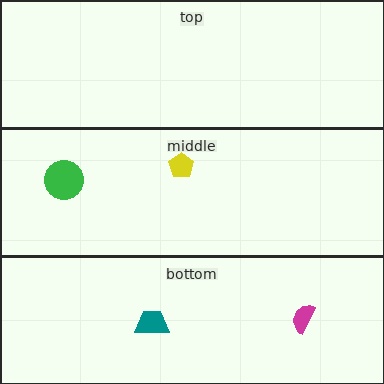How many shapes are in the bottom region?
2.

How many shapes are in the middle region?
2.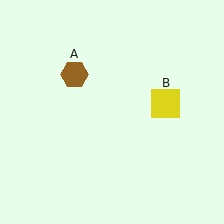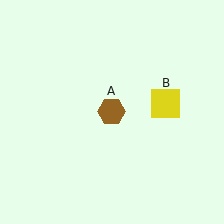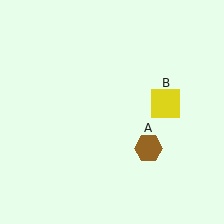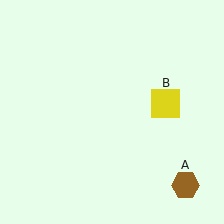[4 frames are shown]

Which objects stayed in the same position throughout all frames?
Yellow square (object B) remained stationary.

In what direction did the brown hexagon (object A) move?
The brown hexagon (object A) moved down and to the right.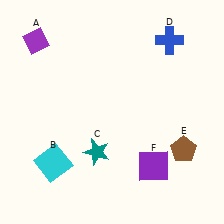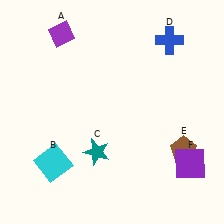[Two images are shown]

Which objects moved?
The objects that moved are: the purple diamond (A), the purple square (F).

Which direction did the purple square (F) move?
The purple square (F) moved right.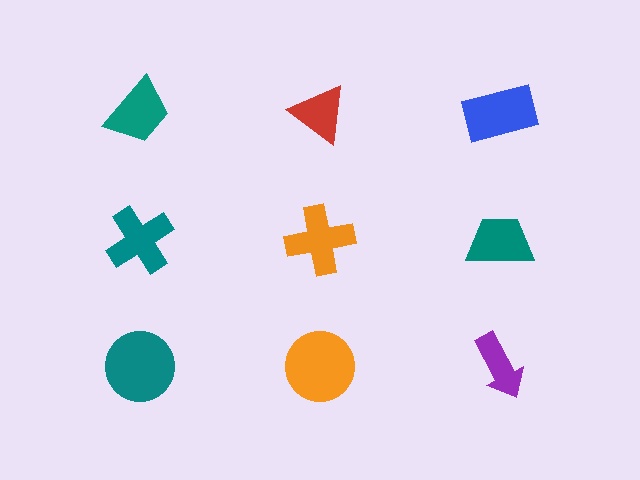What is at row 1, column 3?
A blue rectangle.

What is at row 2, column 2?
An orange cross.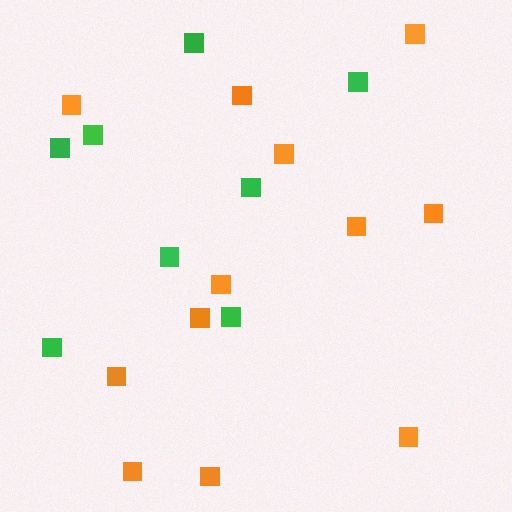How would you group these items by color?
There are 2 groups: one group of green squares (8) and one group of orange squares (12).